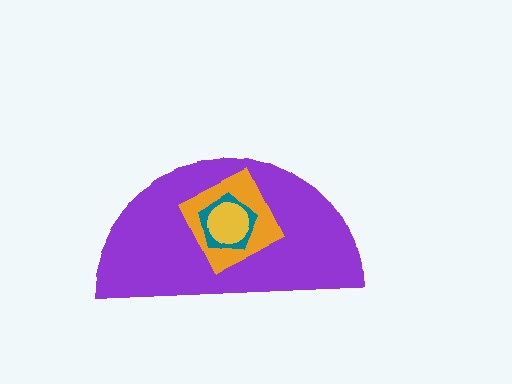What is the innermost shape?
The yellow circle.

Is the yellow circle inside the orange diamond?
Yes.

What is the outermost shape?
The purple semicircle.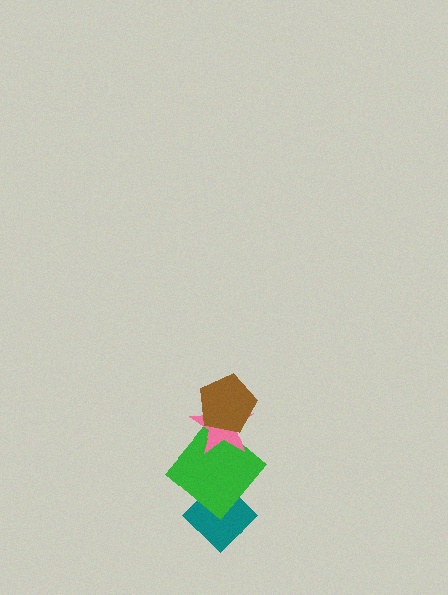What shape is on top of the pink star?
The brown pentagon is on top of the pink star.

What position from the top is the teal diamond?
The teal diamond is 4th from the top.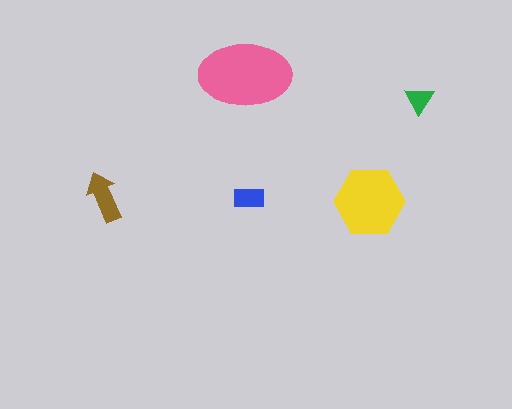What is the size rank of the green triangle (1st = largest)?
5th.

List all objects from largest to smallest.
The pink ellipse, the yellow hexagon, the brown arrow, the blue rectangle, the green triangle.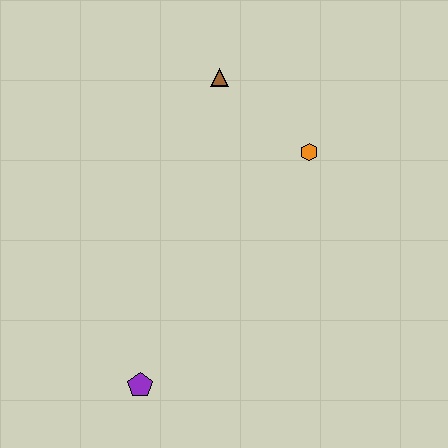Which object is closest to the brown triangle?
The orange hexagon is closest to the brown triangle.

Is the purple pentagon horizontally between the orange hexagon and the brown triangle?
No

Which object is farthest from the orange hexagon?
The purple pentagon is farthest from the orange hexagon.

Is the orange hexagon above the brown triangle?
No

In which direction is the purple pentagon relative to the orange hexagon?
The purple pentagon is below the orange hexagon.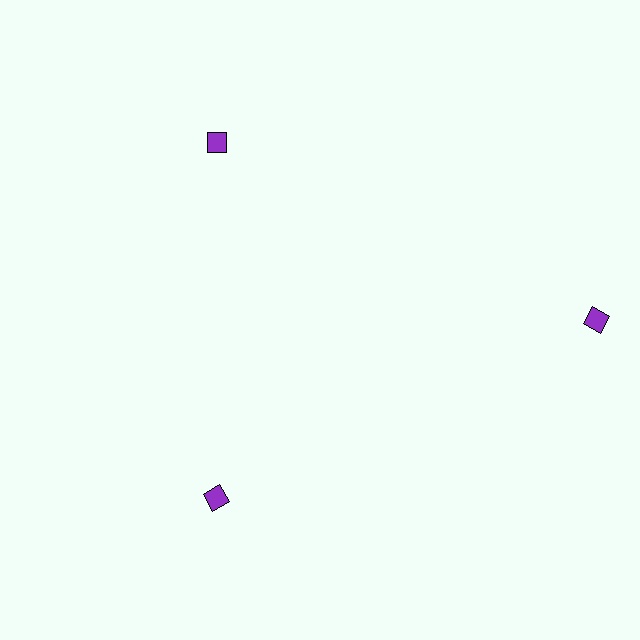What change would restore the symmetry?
The symmetry would be restored by moving it inward, back onto the ring so that all 3 diamonds sit at equal angles and equal distance from the center.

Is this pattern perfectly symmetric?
No. The 3 purple diamonds are arranged in a ring, but one element near the 3 o'clock position is pushed outward from the center, breaking the 3-fold rotational symmetry.